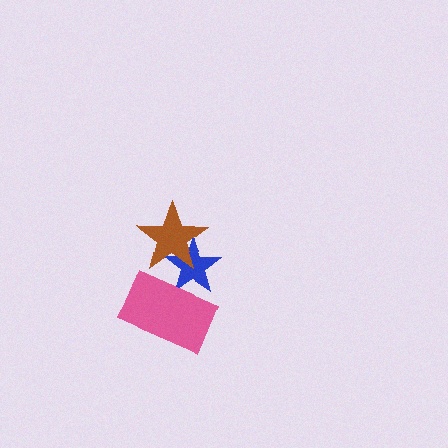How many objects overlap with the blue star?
2 objects overlap with the blue star.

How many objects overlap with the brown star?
1 object overlaps with the brown star.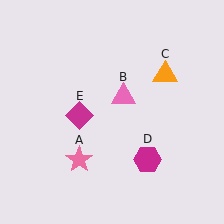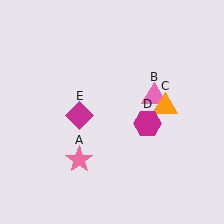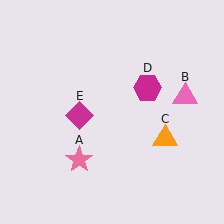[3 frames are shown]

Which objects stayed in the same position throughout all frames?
Pink star (object A) and magenta diamond (object E) remained stationary.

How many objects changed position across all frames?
3 objects changed position: pink triangle (object B), orange triangle (object C), magenta hexagon (object D).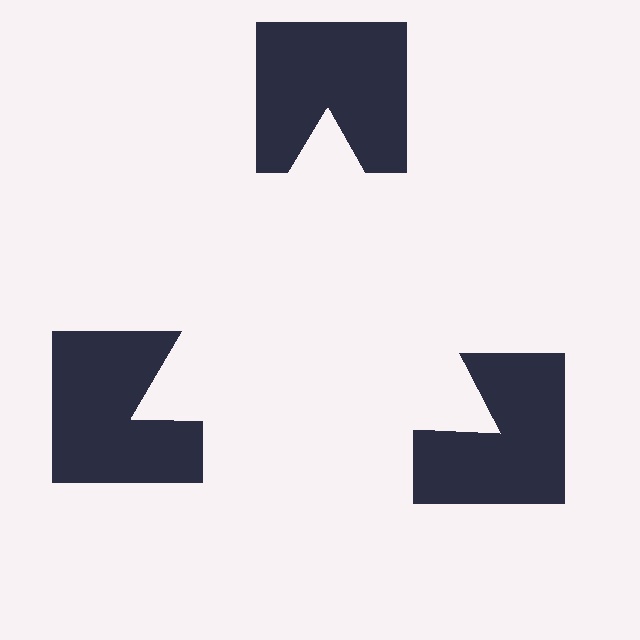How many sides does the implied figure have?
3 sides.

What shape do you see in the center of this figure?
An illusory triangle — its edges are inferred from the aligned wedge cuts in the notched squares, not physically drawn.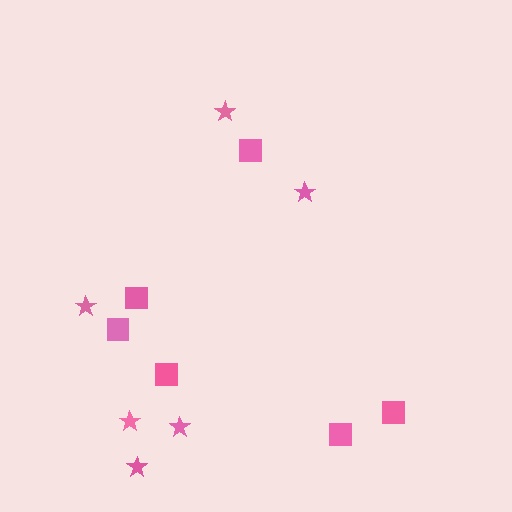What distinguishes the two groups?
There are 2 groups: one group of stars (6) and one group of squares (6).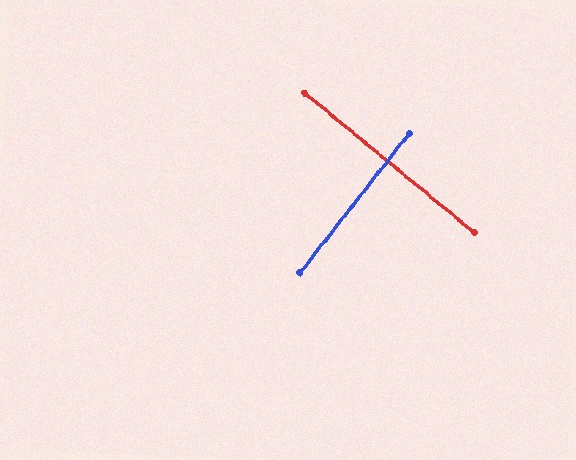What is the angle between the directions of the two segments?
Approximately 89 degrees.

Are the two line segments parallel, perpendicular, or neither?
Perpendicular — they meet at approximately 89°.